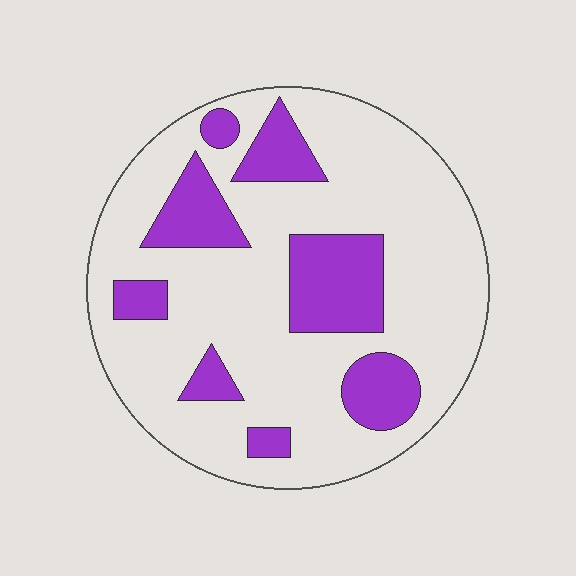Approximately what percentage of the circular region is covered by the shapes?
Approximately 25%.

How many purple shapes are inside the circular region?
8.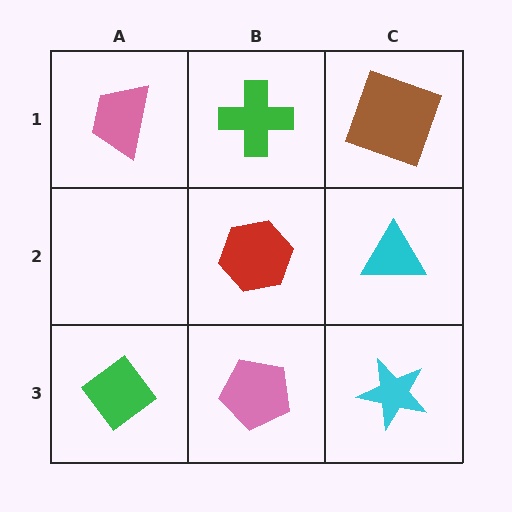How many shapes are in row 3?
3 shapes.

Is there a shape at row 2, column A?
No, that cell is empty.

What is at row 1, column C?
A brown square.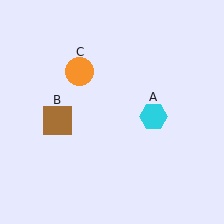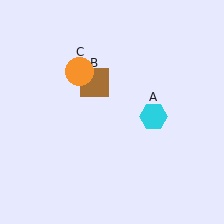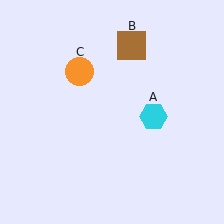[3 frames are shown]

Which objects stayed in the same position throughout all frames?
Cyan hexagon (object A) and orange circle (object C) remained stationary.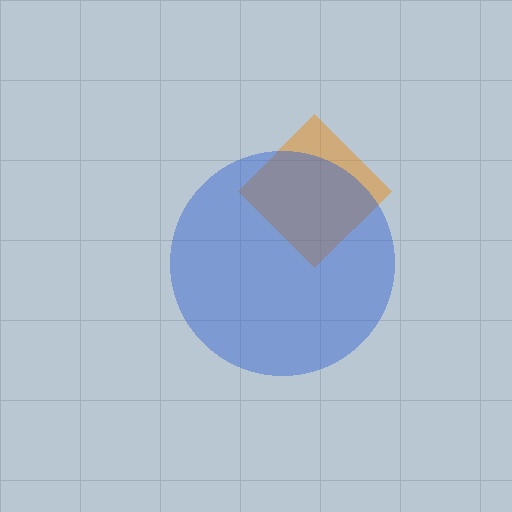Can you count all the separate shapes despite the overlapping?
Yes, there are 2 separate shapes.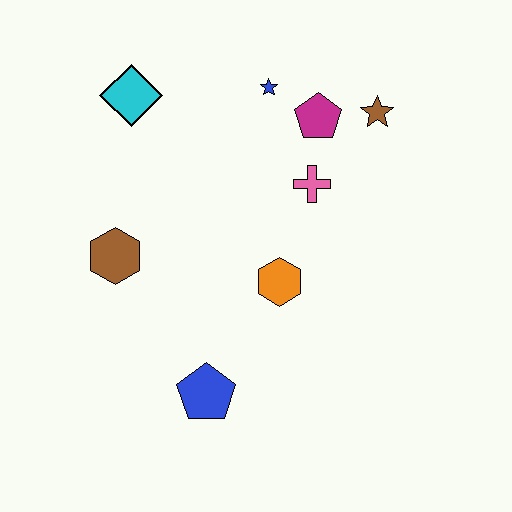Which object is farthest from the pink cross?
The blue pentagon is farthest from the pink cross.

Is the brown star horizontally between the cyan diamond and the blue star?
No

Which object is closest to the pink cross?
The magenta pentagon is closest to the pink cross.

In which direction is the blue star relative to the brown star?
The blue star is to the left of the brown star.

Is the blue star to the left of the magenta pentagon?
Yes